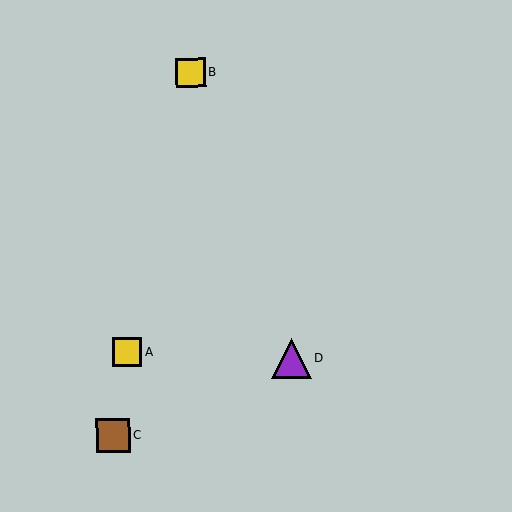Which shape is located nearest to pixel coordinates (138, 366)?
The yellow square (labeled A) at (127, 352) is nearest to that location.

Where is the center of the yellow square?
The center of the yellow square is at (191, 73).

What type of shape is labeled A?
Shape A is a yellow square.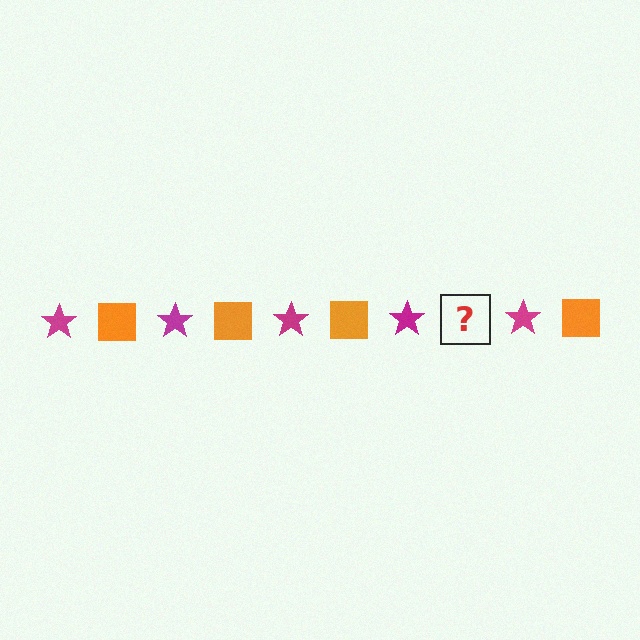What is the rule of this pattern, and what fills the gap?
The rule is that the pattern alternates between magenta star and orange square. The gap should be filled with an orange square.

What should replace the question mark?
The question mark should be replaced with an orange square.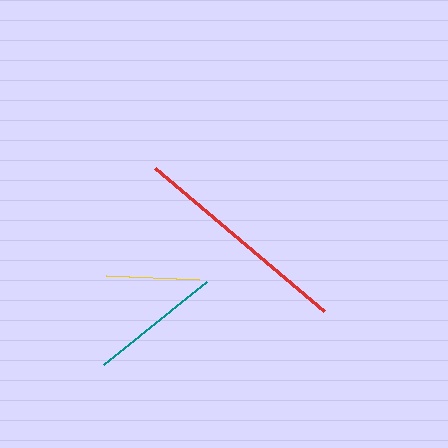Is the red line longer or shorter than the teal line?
The red line is longer than the teal line.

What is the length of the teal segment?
The teal segment is approximately 132 pixels long.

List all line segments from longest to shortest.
From longest to shortest: red, teal, yellow.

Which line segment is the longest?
The red line is the longest at approximately 222 pixels.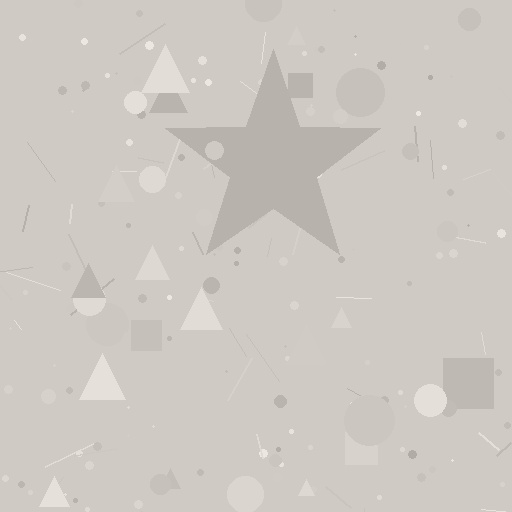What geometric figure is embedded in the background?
A star is embedded in the background.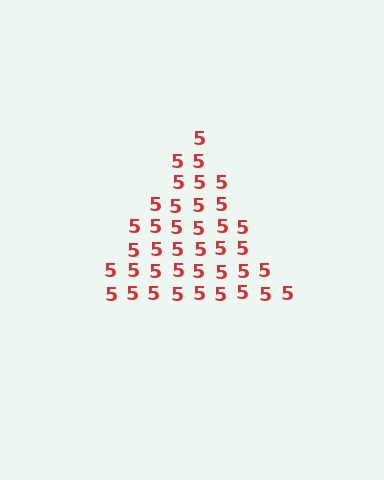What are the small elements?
The small elements are digit 5's.